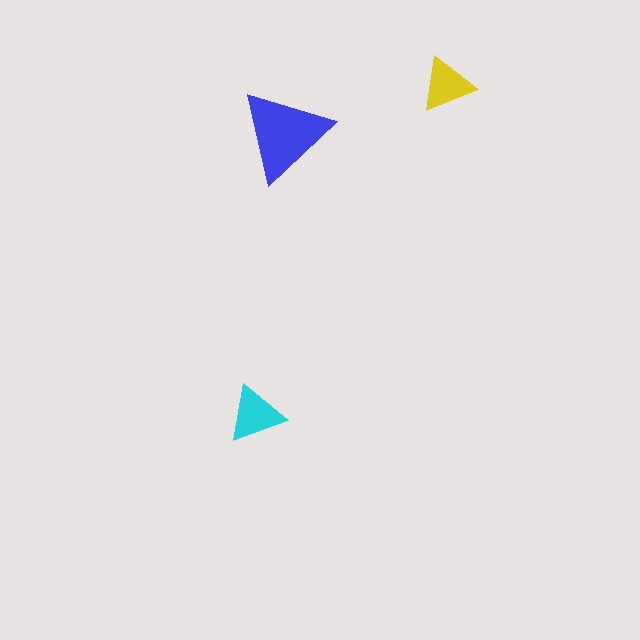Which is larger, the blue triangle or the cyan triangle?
The blue one.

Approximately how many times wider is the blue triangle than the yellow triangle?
About 1.5 times wider.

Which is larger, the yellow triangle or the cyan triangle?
The cyan one.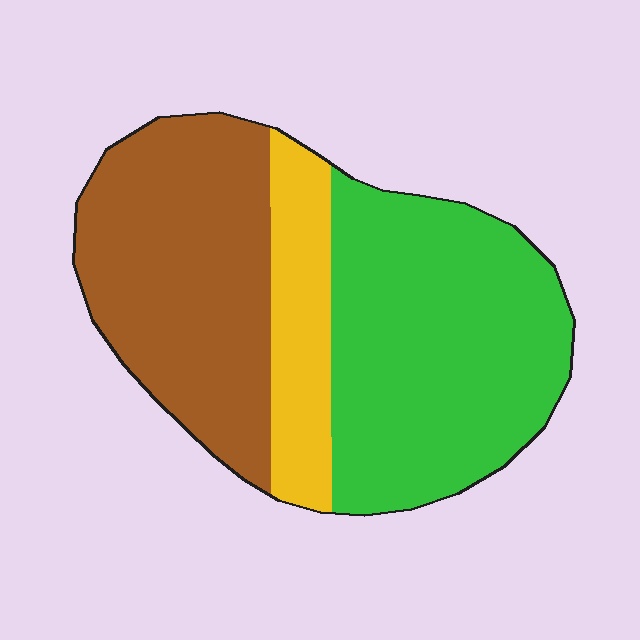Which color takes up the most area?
Green, at roughly 45%.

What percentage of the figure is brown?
Brown covers about 40% of the figure.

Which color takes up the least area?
Yellow, at roughly 15%.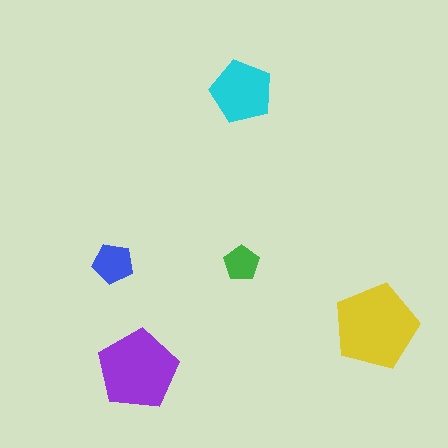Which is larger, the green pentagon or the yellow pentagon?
The yellow one.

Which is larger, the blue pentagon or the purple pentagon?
The purple one.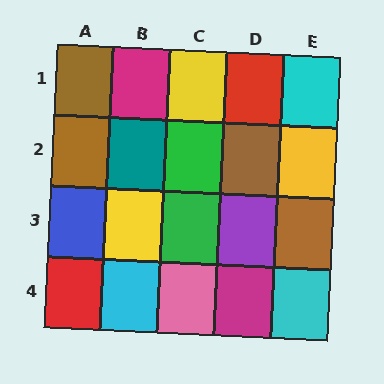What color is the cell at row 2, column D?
Brown.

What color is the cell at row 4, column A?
Red.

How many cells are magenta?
2 cells are magenta.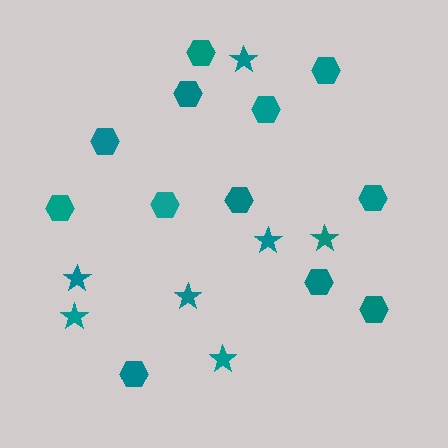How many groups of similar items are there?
There are 2 groups: one group of stars (7) and one group of hexagons (12).